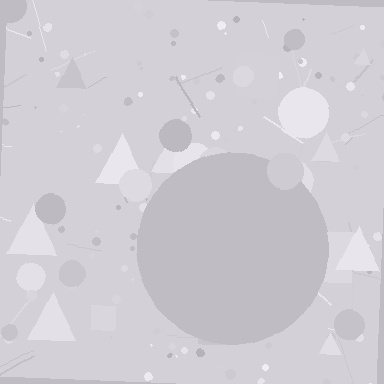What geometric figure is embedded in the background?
A circle is embedded in the background.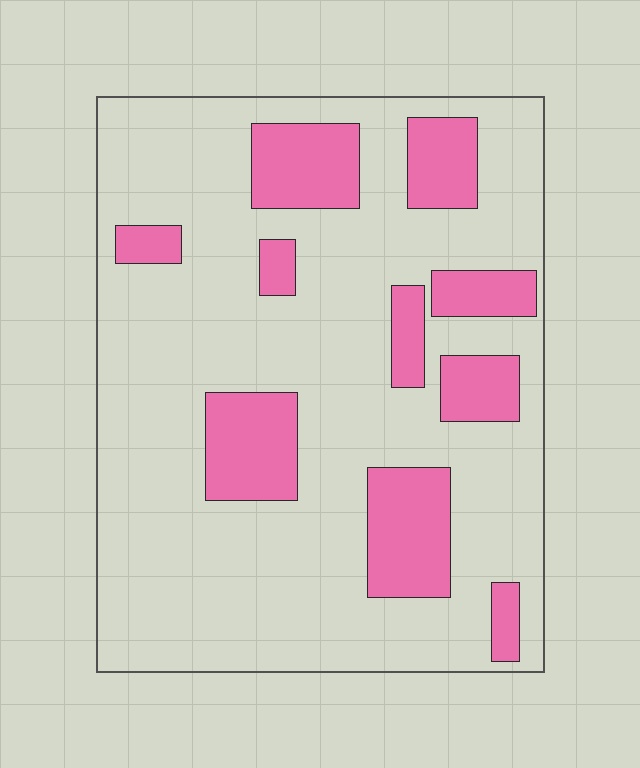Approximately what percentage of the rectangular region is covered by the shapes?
Approximately 20%.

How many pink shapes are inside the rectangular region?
10.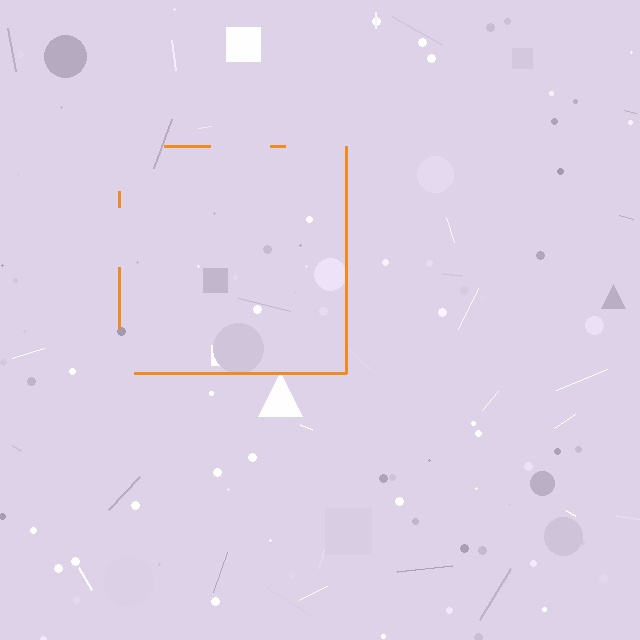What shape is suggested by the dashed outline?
The dashed outline suggests a square.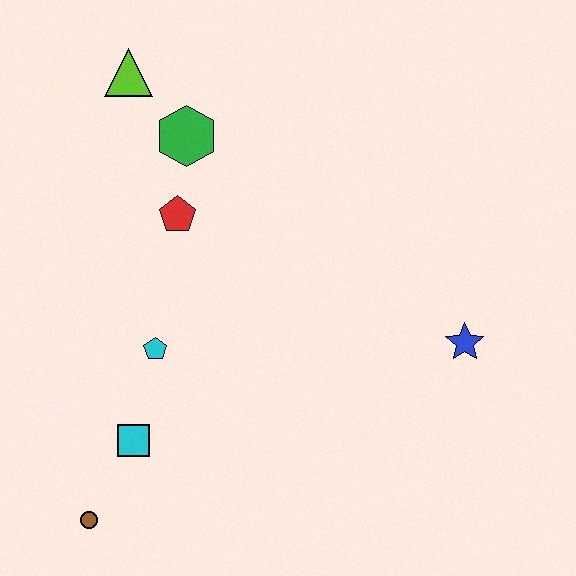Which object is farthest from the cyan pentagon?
The blue star is farthest from the cyan pentagon.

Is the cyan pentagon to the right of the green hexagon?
No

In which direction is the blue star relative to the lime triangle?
The blue star is to the right of the lime triangle.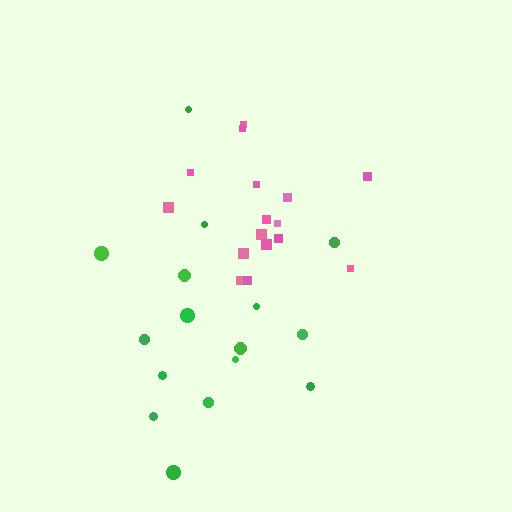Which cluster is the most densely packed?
Pink.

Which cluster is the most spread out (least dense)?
Green.